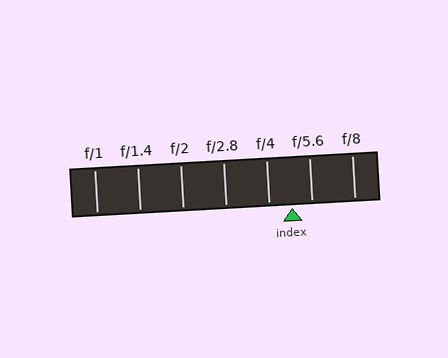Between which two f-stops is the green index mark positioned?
The index mark is between f/4 and f/5.6.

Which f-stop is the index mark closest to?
The index mark is closest to f/5.6.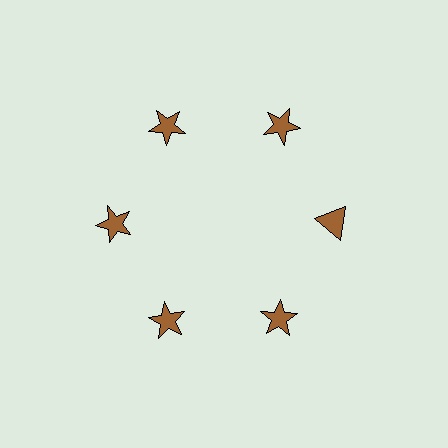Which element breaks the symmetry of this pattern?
The brown triangle at roughly the 3 o'clock position breaks the symmetry. All other shapes are brown stars.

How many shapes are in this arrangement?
There are 6 shapes arranged in a ring pattern.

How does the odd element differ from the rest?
It has a different shape: triangle instead of star.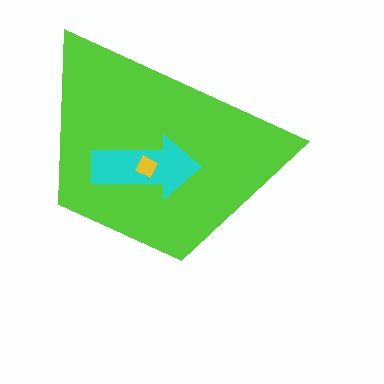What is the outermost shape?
The lime trapezoid.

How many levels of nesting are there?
3.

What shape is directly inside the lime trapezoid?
The cyan arrow.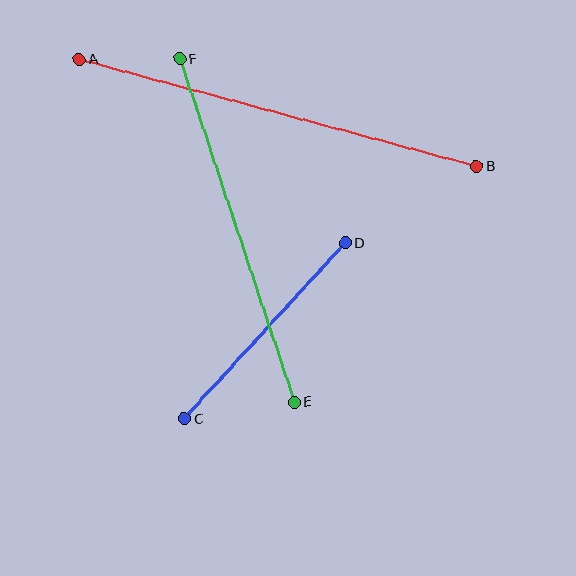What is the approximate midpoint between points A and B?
The midpoint is at approximately (278, 113) pixels.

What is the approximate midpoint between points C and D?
The midpoint is at approximately (265, 331) pixels.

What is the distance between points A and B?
The distance is approximately 411 pixels.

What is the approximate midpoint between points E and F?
The midpoint is at approximately (237, 231) pixels.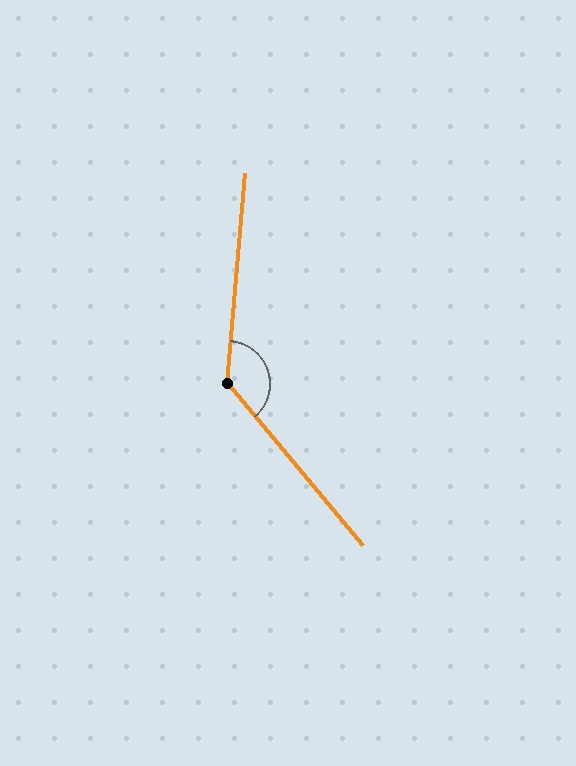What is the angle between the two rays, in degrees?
Approximately 135 degrees.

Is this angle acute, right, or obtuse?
It is obtuse.